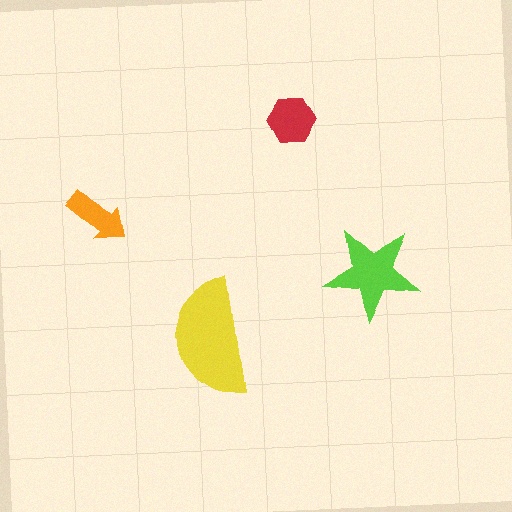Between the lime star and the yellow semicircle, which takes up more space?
The yellow semicircle.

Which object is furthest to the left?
The orange arrow is leftmost.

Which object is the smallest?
The orange arrow.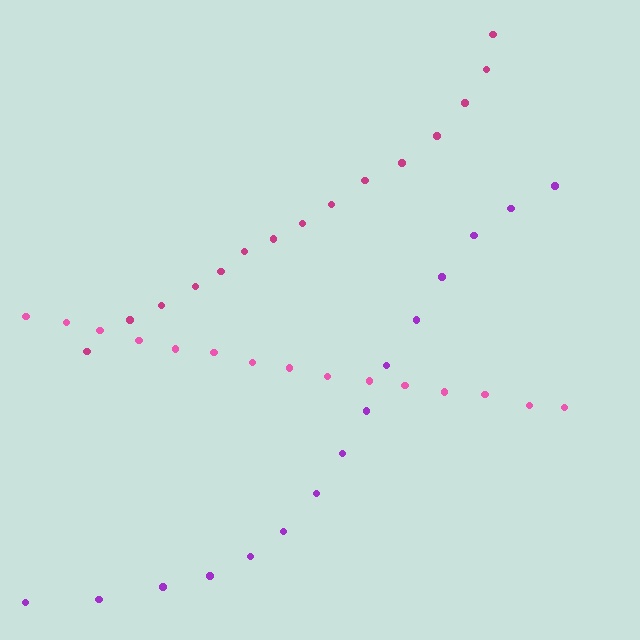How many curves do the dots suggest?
There are 3 distinct paths.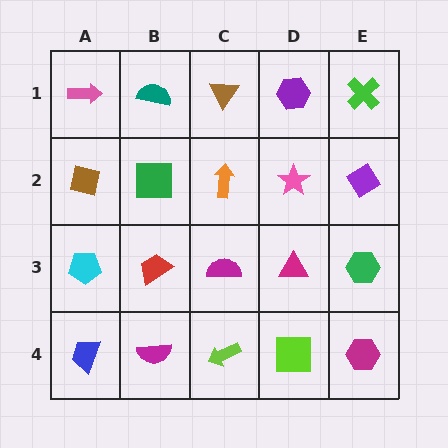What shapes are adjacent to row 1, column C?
An orange arrow (row 2, column C), a teal semicircle (row 1, column B), a purple hexagon (row 1, column D).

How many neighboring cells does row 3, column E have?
3.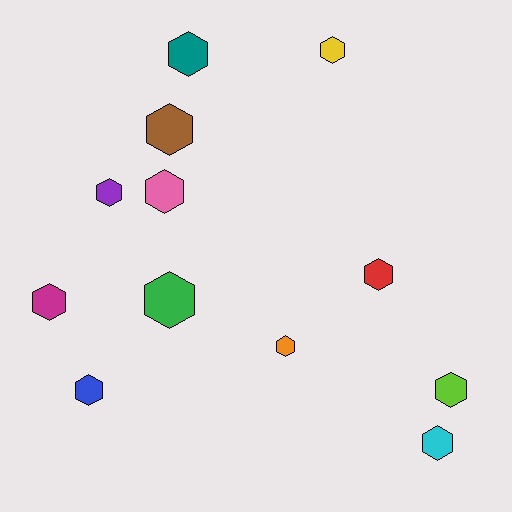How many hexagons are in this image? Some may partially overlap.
There are 12 hexagons.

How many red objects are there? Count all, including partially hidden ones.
There is 1 red object.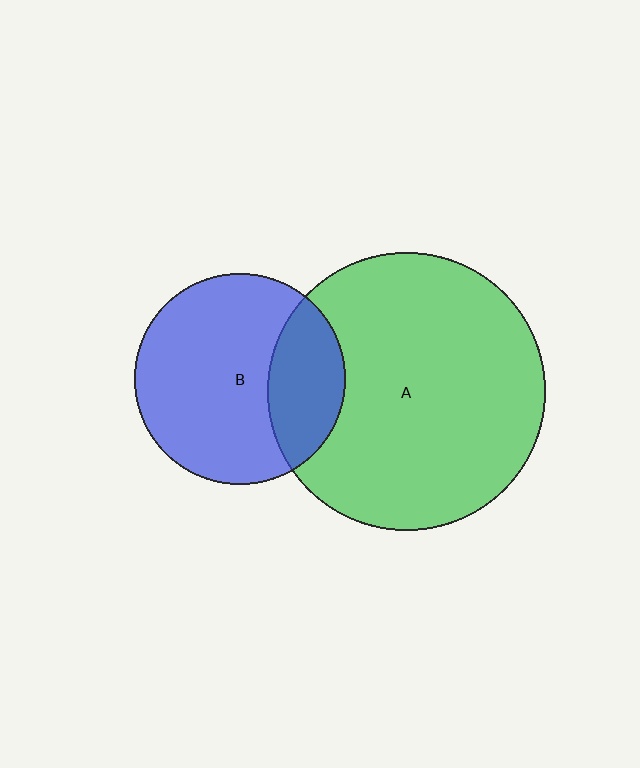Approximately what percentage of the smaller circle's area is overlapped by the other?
Approximately 25%.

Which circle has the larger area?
Circle A (green).